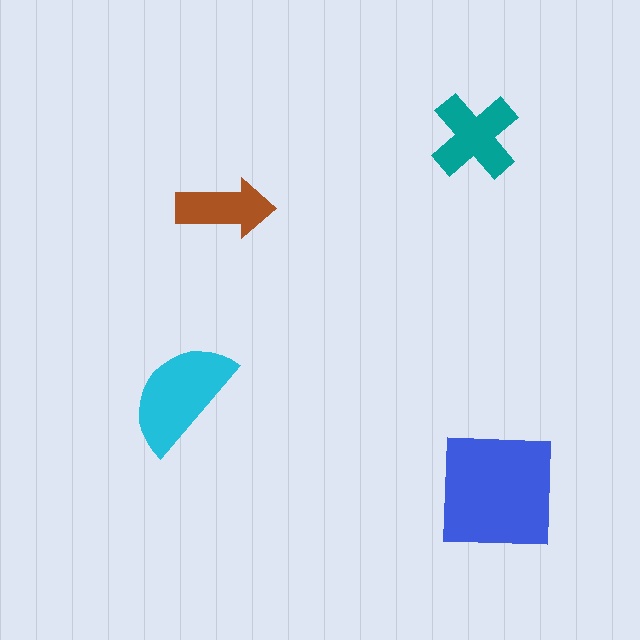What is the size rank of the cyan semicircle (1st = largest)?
2nd.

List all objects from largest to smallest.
The blue square, the cyan semicircle, the teal cross, the brown arrow.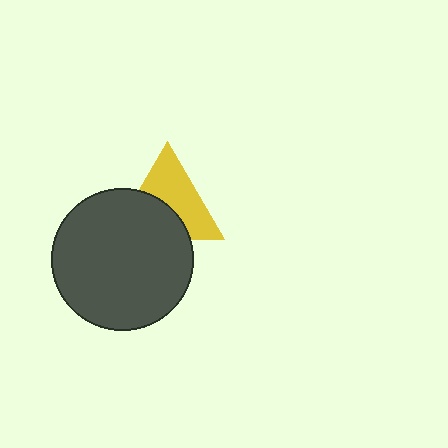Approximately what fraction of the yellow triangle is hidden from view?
Roughly 44% of the yellow triangle is hidden behind the dark gray circle.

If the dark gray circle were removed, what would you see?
You would see the complete yellow triangle.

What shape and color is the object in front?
The object in front is a dark gray circle.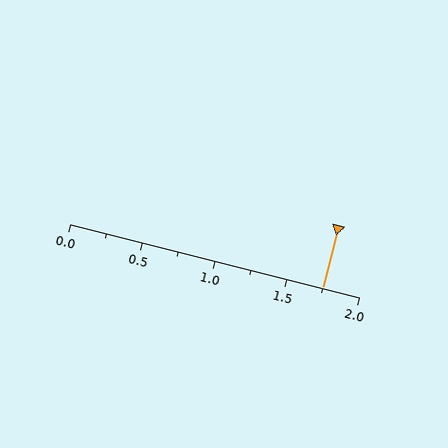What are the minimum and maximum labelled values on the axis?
The axis runs from 0.0 to 2.0.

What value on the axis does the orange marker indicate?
The marker indicates approximately 1.75.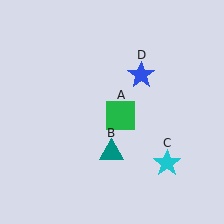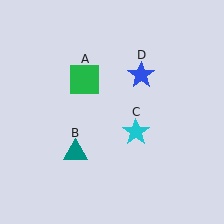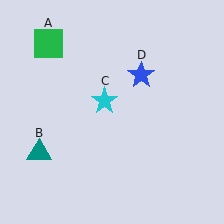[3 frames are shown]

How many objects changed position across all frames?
3 objects changed position: green square (object A), teal triangle (object B), cyan star (object C).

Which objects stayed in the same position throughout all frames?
Blue star (object D) remained stationary.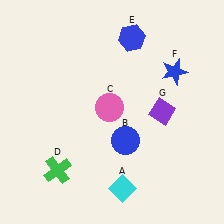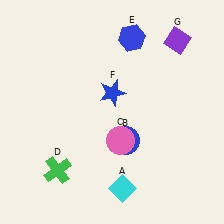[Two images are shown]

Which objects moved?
The objects that moved are: the pink circle (C), the blue star (F), the purple diamond (G).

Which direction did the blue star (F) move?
The blue star (F) moved left.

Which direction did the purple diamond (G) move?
The purple diamond (G) moved up.